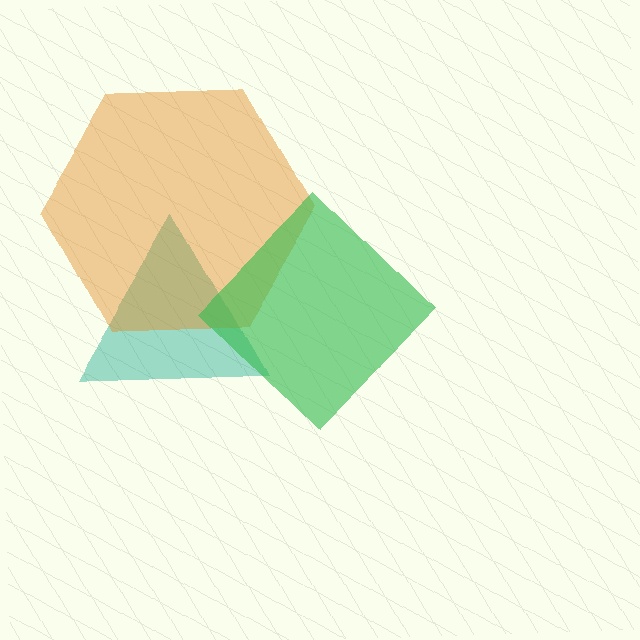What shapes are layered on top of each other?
The layered shapes are: a teal triangle, an orange hexagon, a green diamond.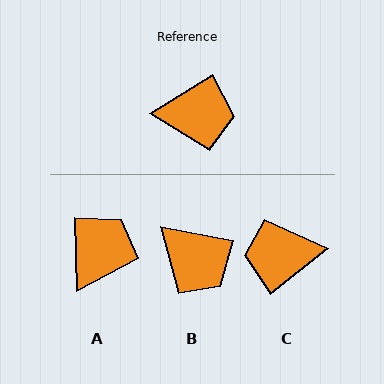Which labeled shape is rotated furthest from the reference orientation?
C, about 173 degrees away.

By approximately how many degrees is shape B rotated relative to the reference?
Approximately 43 degrees clockwise.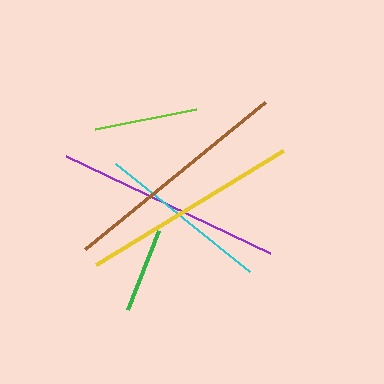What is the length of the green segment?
The green segment is approximately 85 pixels long.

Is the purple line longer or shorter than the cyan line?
The purple line is longer than the cyan line.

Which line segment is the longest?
The brown line is the longest at approximately 232 pixels.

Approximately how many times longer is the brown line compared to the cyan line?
The brown line is approximately 1.4 times the length of the cyan line.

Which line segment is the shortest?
The green line is the shortest at approximately 85 pixels.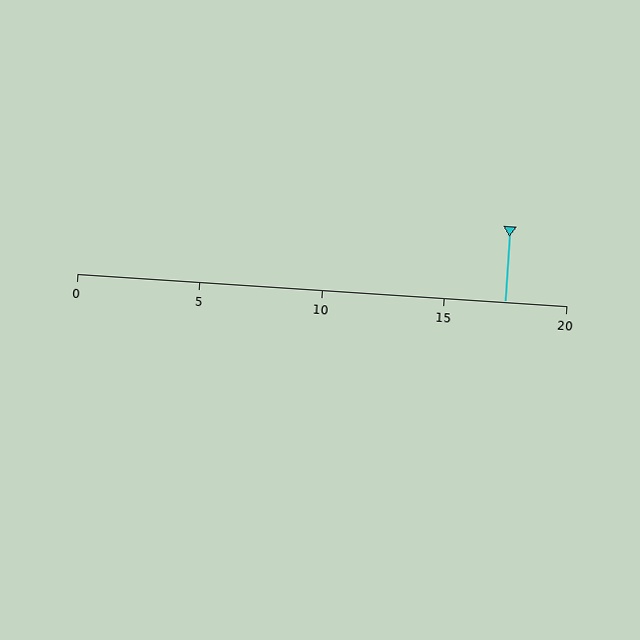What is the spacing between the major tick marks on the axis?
The major ticks are spaced 5 apart.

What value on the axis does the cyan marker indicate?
The marker indicates approximately 17.5.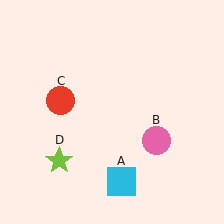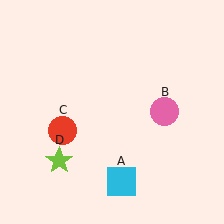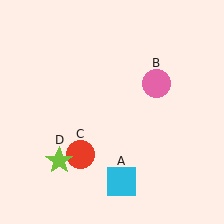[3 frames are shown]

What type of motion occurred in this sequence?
The pink circle (object B), red circle (object C) rotated counterclockwise around the center of the scene.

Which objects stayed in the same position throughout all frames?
Cyan square (object A) and lime star (object D) remained stationary.